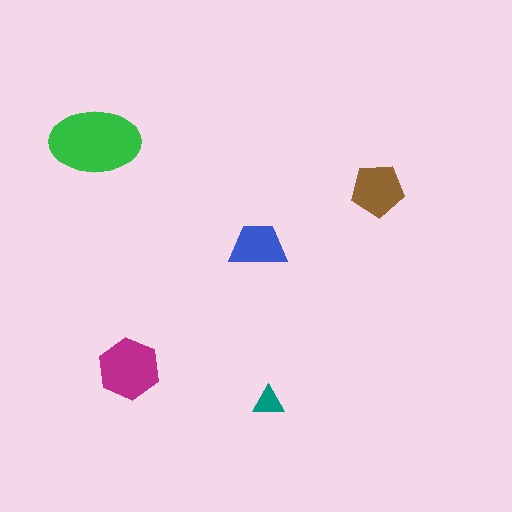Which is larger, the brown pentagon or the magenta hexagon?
The magenta hexagon.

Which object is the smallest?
The teal triangle.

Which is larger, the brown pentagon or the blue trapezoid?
The brown pentagon.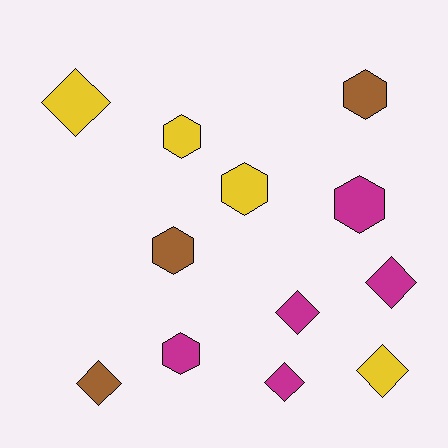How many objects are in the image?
There are 12 objects.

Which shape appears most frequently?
Hexagon, with 6 objects.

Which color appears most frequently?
Magenta, with 5 objects.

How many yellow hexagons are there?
There are 2 yellow hexagons.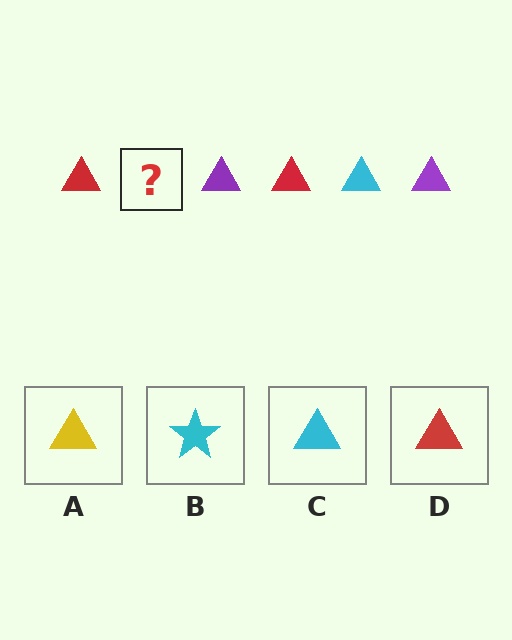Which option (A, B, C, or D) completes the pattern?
C.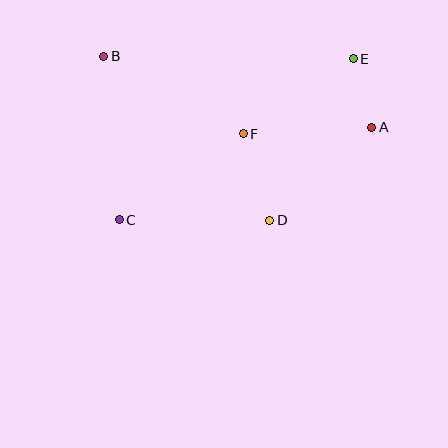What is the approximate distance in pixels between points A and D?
The distance between A and D is approximately 138 pixels.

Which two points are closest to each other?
Points A and E are closest to each other.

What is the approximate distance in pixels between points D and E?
The distance between D and E is approximately 182 pixels.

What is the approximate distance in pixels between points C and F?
The distance between C and F is approximately 151 pixels.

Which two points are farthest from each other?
Points C and E are farthest from each other.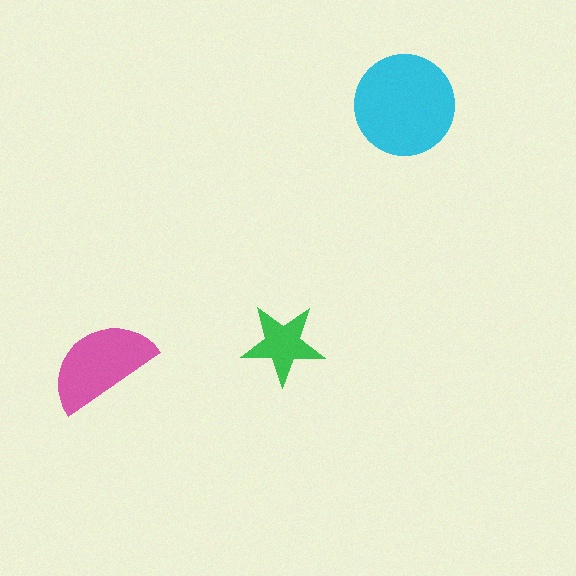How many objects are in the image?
There are 3 objects in the image.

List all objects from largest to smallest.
The cyan circle, the pink semicircle, the green star.